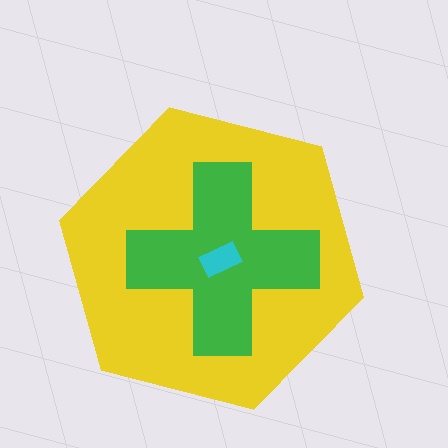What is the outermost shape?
The yellow hexagon.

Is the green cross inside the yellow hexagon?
Yes.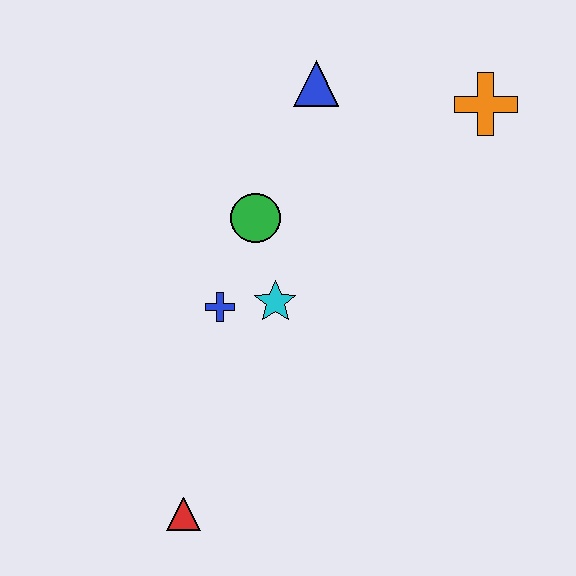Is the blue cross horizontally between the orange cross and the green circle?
No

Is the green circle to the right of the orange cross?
No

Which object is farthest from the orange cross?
The red triangle is farthest from the orange cross.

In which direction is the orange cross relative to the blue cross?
The orange cross is to the right of the blue cross.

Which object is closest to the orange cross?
The blue triangle is closest to the orange cross.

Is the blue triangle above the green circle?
Yes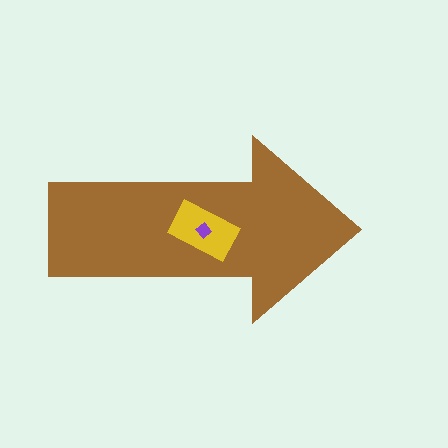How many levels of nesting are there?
3.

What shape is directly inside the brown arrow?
The yellow rectangle.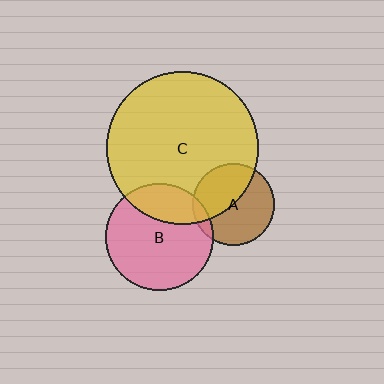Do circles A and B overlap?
Yes.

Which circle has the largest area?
Circle C (yellow).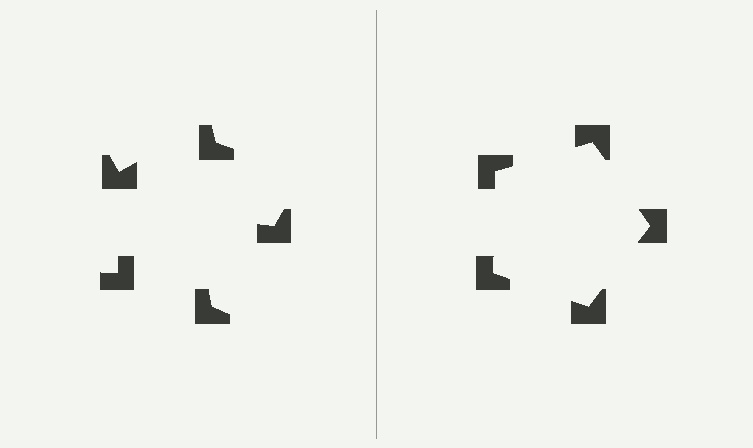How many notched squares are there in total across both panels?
10 — 5 on each side.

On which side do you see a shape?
An illusory pentagon appears on the right side. On the left side the wedge cuts are rotated, so no coherent shape forms.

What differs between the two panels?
The notched squares are positioned identically on both sides; only the wedge orientations differ. On the right they align to a pentagon; on the left they are misaligned.